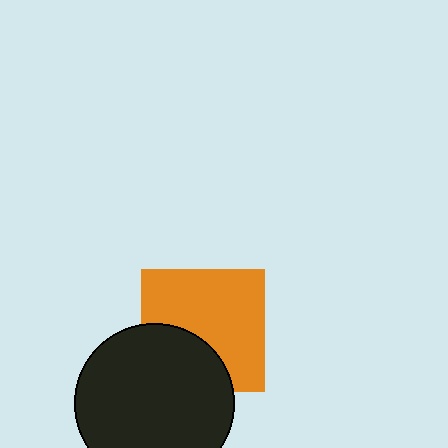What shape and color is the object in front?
The object in front is a black circle.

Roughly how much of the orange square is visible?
Most of it is visible (roughly 67%).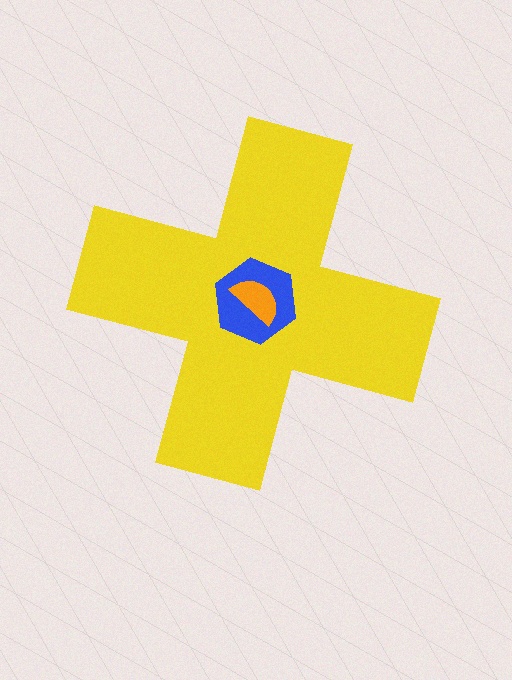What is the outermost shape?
The yellow cross.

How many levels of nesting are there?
3.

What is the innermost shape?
The orange semicircle.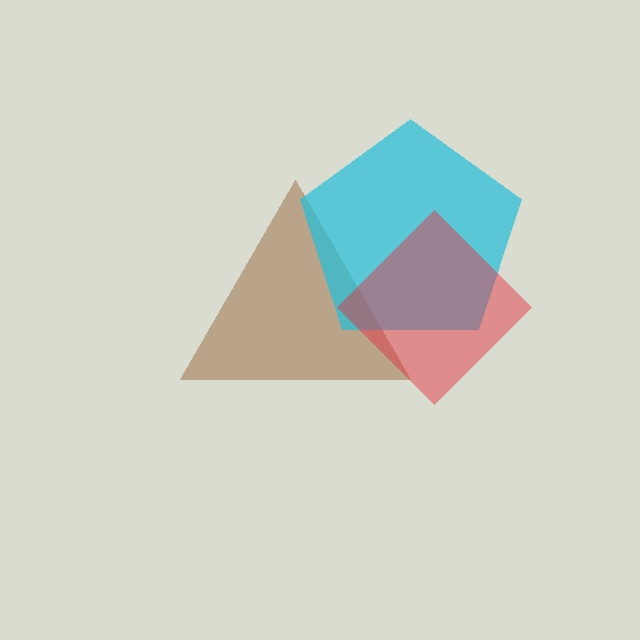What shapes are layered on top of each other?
The layered shapes are: a brown triangle, a cyan pentagon, a red diamond.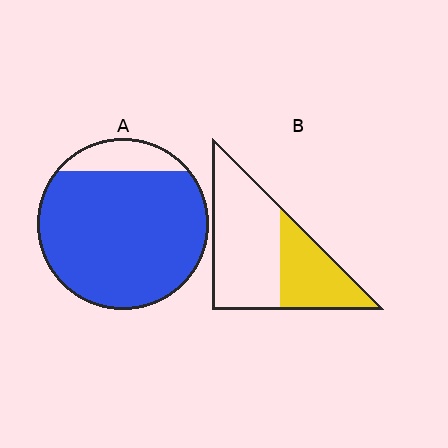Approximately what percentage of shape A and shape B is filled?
A is approximately 85% and B is approximately 35%.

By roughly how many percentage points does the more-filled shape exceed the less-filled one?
By roughly 50 percentage points (A over B).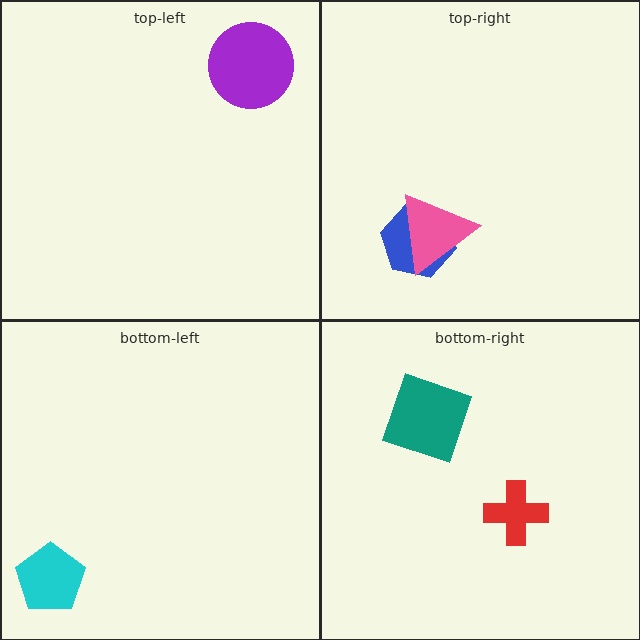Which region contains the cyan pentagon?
The bottom-left region.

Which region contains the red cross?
The bottom-right region.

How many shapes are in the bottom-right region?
2.